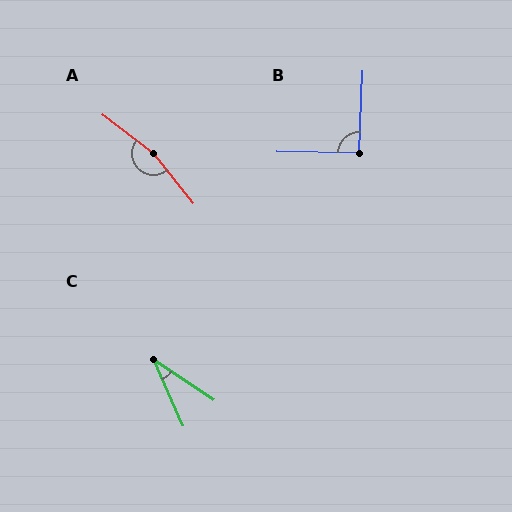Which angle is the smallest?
C, at approximately 32 degrees.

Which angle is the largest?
A, at approximately 166 degrees.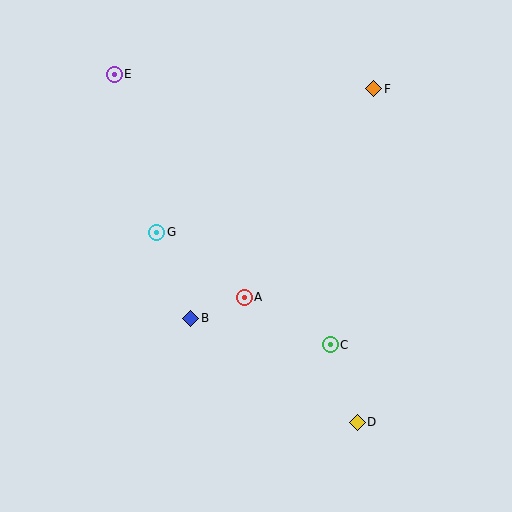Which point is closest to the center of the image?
Point A at (244, 297) is closest to the center.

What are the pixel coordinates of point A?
Point A is at (244, 297).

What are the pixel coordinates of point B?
Point B is at (191, 318).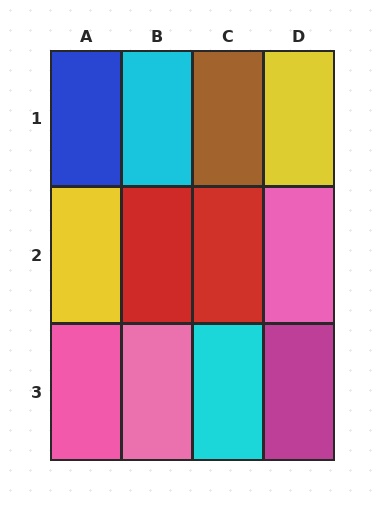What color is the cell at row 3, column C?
Cyan.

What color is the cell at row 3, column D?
Magenta.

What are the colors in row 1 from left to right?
Blue, cyan, brown, yellow.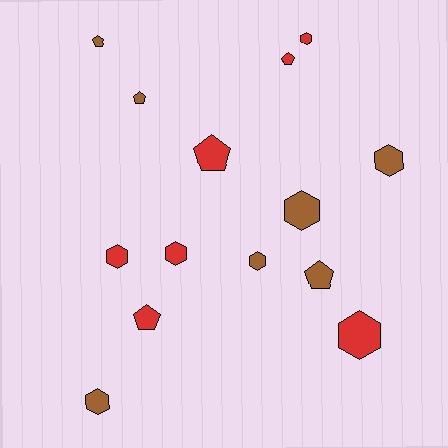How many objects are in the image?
There are 14 objects.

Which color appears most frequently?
Brown, with 7 objects.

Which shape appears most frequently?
Hexagon, with 8 objects.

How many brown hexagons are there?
There are 4 brown hexagons.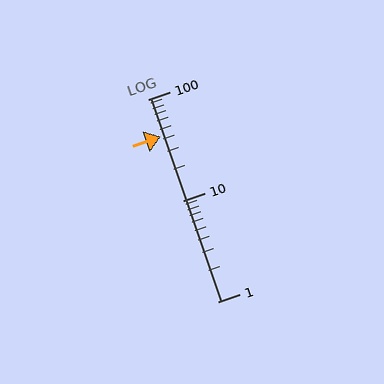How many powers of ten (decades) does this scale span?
The scale spans 2 decades, from 1 to 100.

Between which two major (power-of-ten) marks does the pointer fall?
The pointer is between 10 and 100.